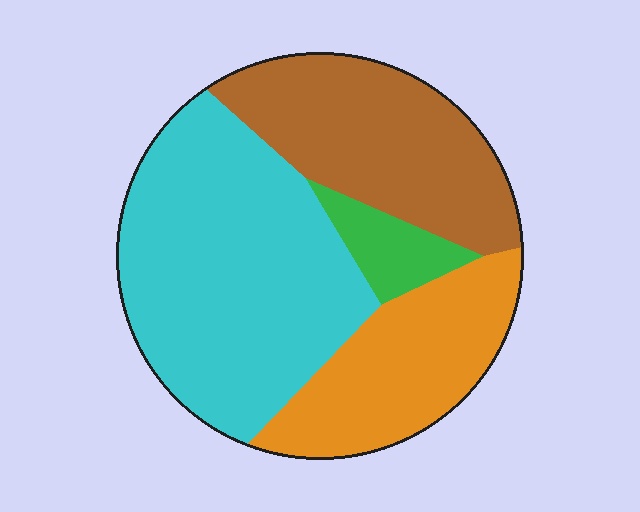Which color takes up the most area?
Cyan, at roughly 45%.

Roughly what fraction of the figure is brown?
Brown covers around 25% of the figure.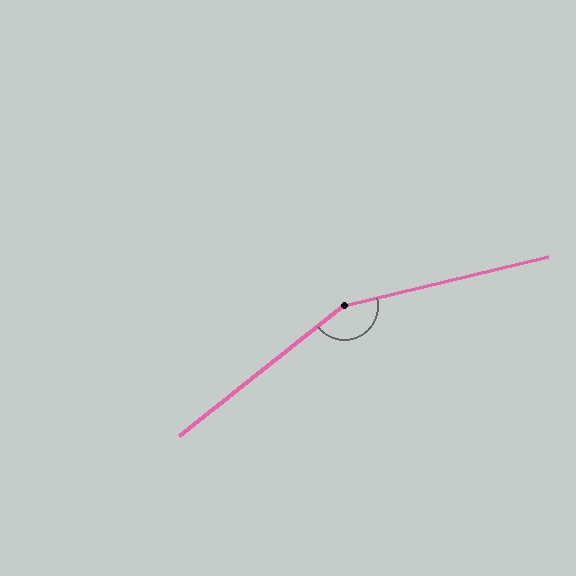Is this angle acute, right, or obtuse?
It is obtuse.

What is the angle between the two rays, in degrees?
Approximately 155 degrees.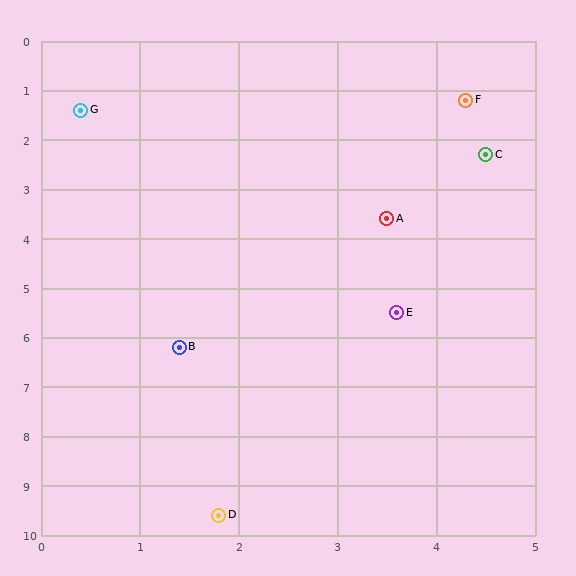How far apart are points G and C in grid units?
Points G and C are about 4.2 grid units apart.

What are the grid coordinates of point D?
Point D is at approximately (1.8, 9.6).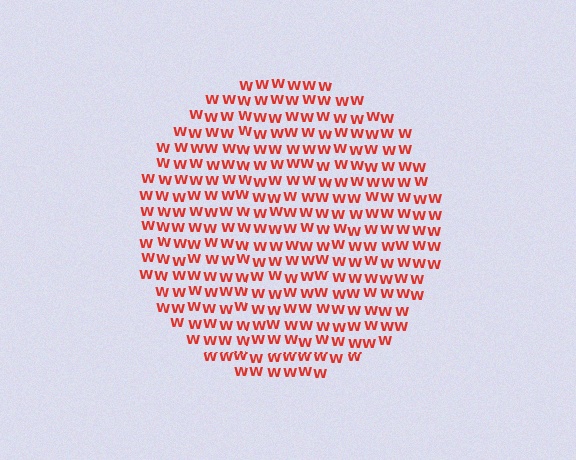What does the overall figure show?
The overall figure shows a circle.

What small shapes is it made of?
It is made of small letter W's.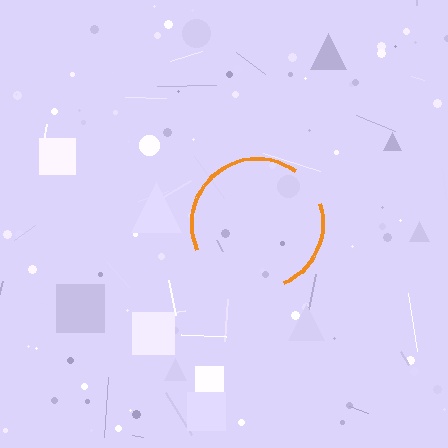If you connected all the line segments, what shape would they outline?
They would outline a circle.